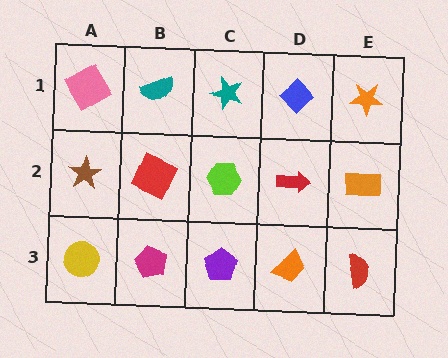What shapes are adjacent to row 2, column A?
A pink diamond (row 1, column A), a yellow circle (row 3, column A), a red square (row 2, column B).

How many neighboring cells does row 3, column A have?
2.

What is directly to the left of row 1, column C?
A teal semicircle.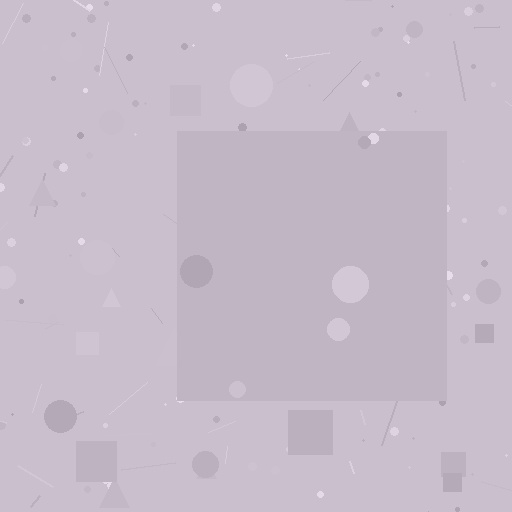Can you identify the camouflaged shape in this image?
The camouflaged shape is a square.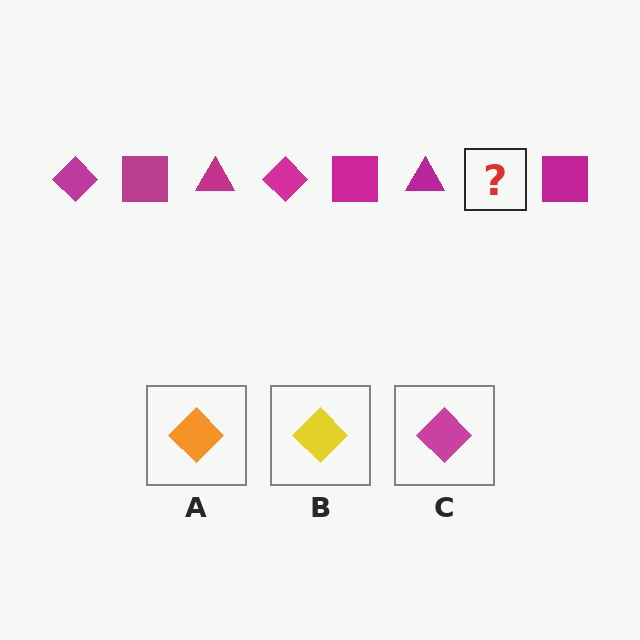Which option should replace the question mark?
Option C.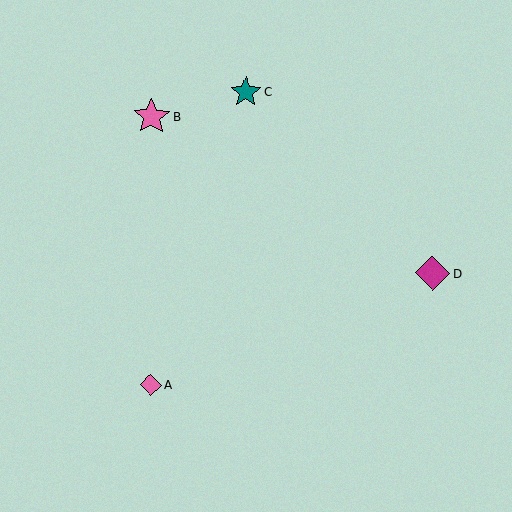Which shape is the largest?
The pink star (labeled B) is the largest.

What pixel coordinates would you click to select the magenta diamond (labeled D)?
Click at (432, 273) to select the magenta diamond D.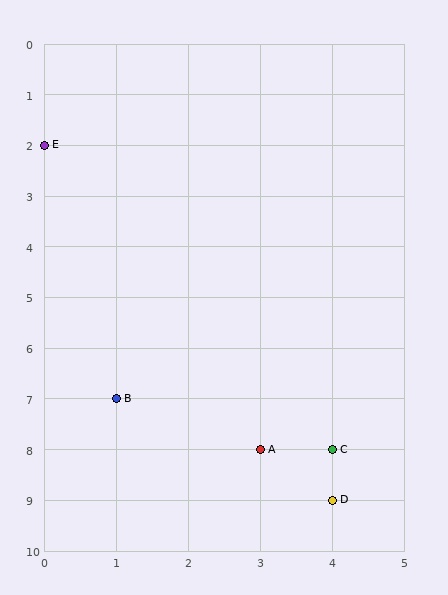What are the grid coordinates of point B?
Point B is at grid coordinates (1, 7).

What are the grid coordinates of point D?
Point D is at grid coordinates (4, 9).